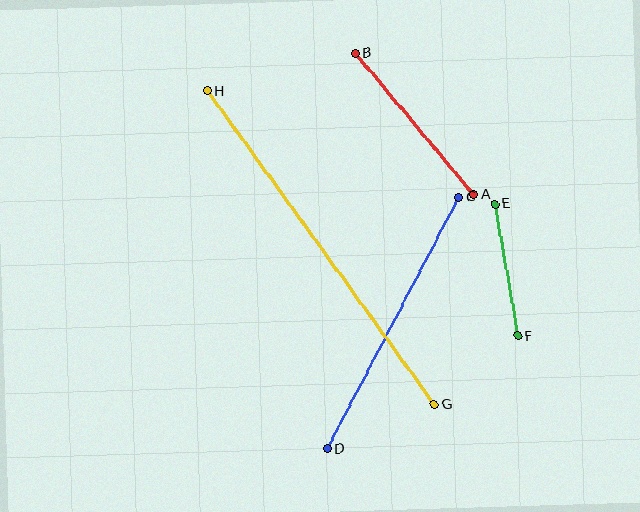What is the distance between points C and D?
The distance is approximately 285 pixels.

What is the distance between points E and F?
The distance is approximately 134 pixels.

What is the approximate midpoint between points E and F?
The midpoint is at approximately (506, 270) pixels.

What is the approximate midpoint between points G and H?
The midpoint is at approximately (321, 248) pixels.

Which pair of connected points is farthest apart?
Points G and H are farthest apart.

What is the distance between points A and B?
The distance is approximately 185 pixels.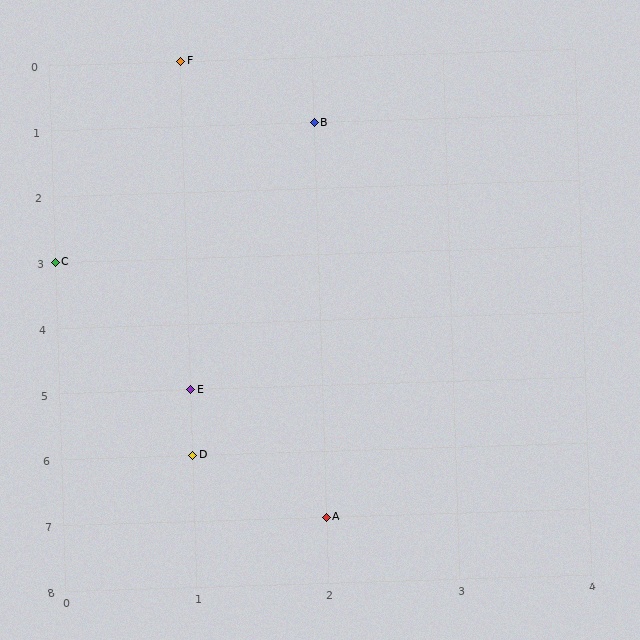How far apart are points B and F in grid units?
Points B and F are 1 column and 1 row apart (about 1.4 grid units diagonally).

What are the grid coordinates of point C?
Point C is at grid coordinates (0, 3).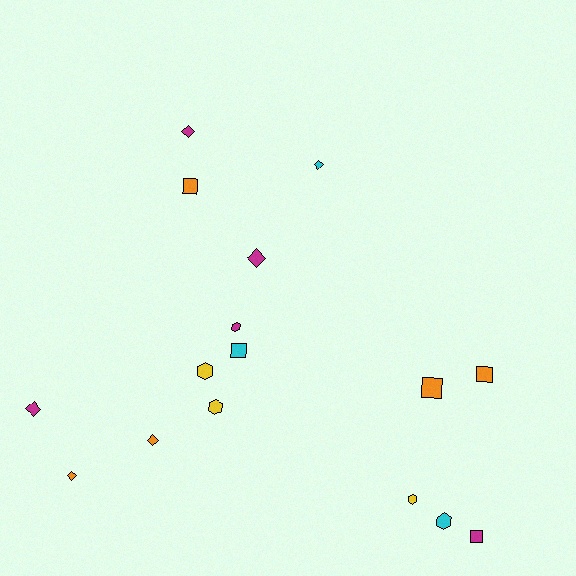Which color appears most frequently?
Magenta, with 5 objects.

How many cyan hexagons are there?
There is 1 cyan hexagon.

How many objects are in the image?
There are 16 objects.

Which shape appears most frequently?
Diamond, with 6 objects.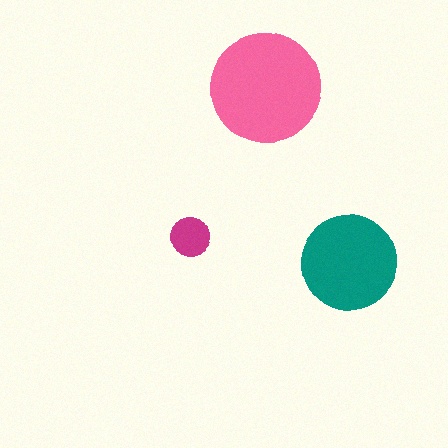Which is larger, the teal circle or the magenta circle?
The teal one.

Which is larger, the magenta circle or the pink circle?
The pink one.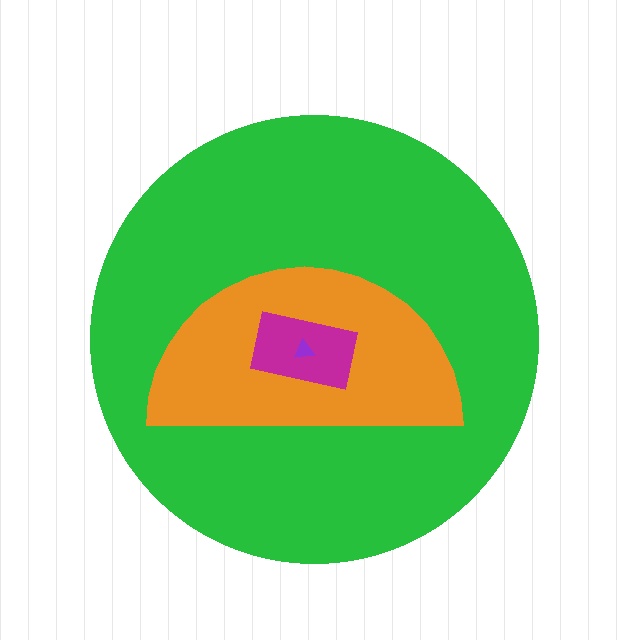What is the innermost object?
The purple triangle.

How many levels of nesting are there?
4.